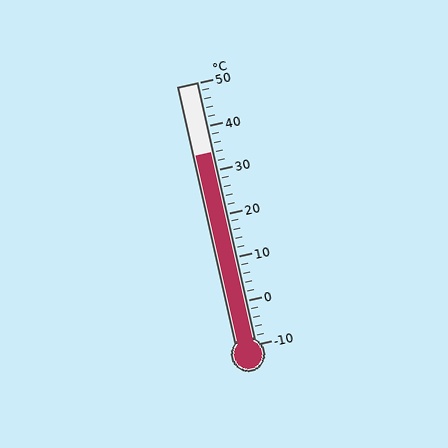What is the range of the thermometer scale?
The thermometer scale ranges from -10°C to 50°C.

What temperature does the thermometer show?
The thermometer shows approximately 34°C.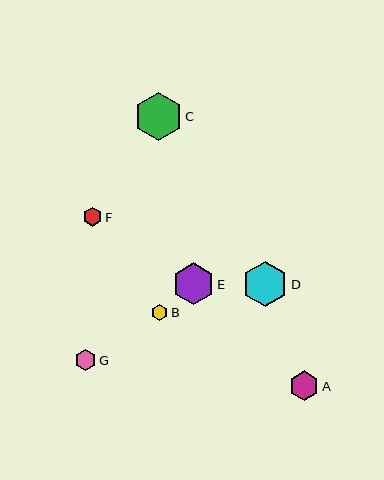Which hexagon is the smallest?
Hexagon B is the smallest with a size of approximately 16 pixels.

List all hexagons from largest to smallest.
From largest to smallest: C, D, E, A, G, F, B.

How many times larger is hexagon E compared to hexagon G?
Hexagon E is approximately 2.0 times the size of hexagon G.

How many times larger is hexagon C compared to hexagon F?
Hexagon C is approximately 2.6 times the size of hexagon F.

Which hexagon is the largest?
Hexagon C is the largest with a size of approximately 48 pixels.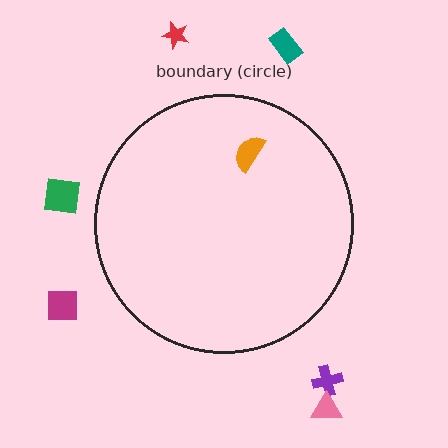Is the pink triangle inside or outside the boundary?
Outside.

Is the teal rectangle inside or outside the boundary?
Outside.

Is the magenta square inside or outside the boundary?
Outside.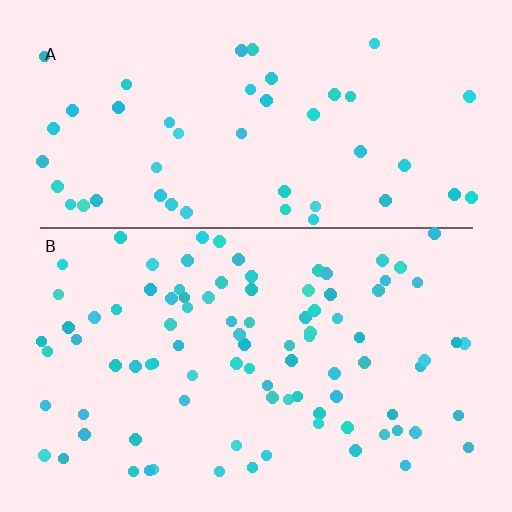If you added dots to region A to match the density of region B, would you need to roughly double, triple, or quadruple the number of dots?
Approximately double.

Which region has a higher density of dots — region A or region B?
B (the bottom).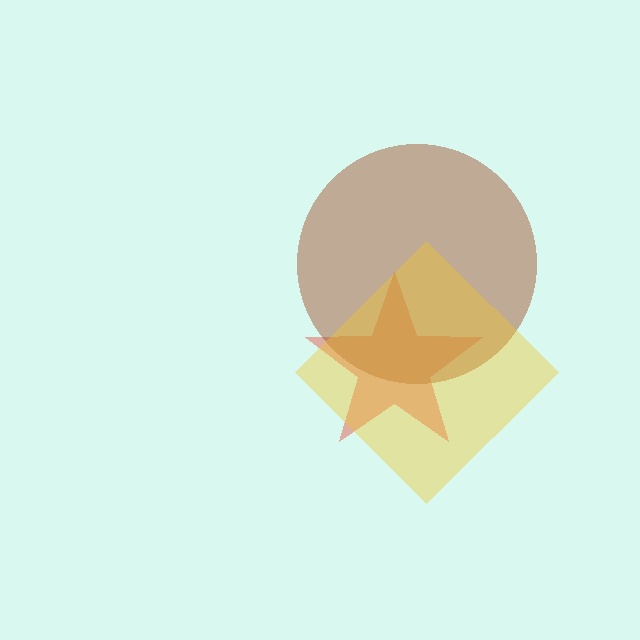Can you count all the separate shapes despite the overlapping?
Yes, there are 3 separate shapes.